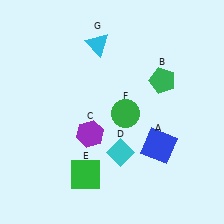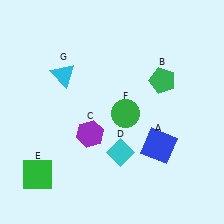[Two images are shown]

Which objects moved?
The objects that moved are: the green square (E), the cyan triangle (G).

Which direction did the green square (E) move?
The green square (E) moved left.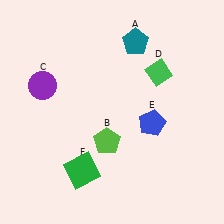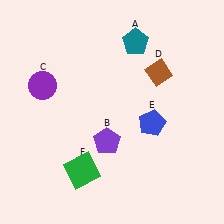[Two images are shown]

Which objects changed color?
B changed from lime to purple. D changed from green to brown.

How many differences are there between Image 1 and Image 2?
There are 2 differences between the two images.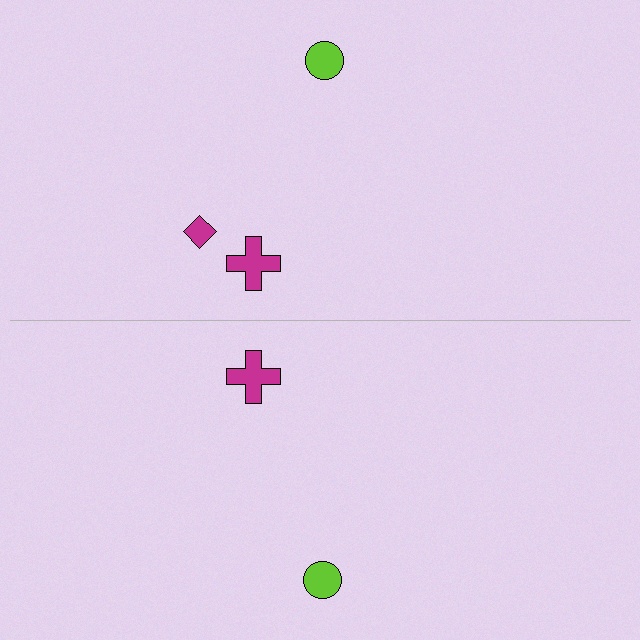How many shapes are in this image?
There are 5 shapes in this image.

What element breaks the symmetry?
A magenta diamond is missing from the bottom side.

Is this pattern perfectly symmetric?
No, the pattern is not perfectly symmetric. A magenta diamond is missing from the bottom side.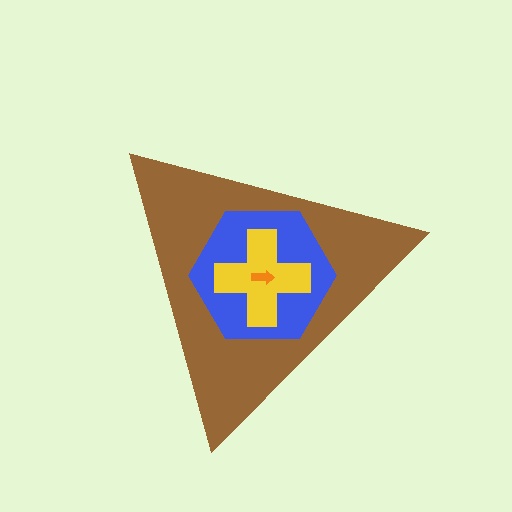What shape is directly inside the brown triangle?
The blue hexagon.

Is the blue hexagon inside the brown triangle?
Yes.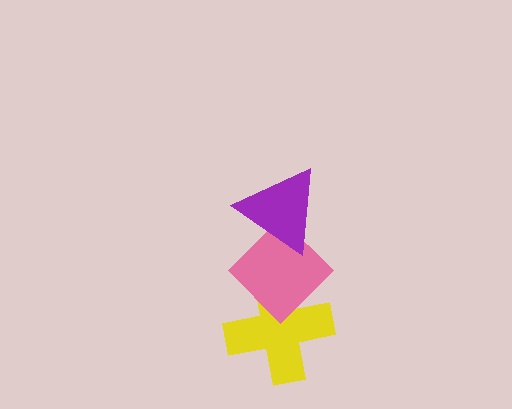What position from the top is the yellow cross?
The yellow cross is 3rd from the top.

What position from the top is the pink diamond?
The pink diamond is 2nd from the top.